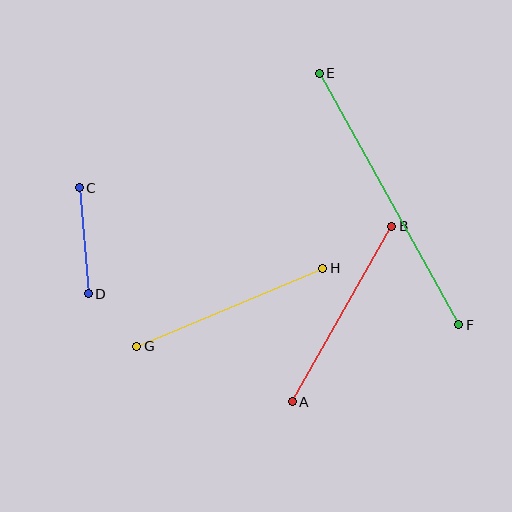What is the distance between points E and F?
The distance is approximately 288 pixels.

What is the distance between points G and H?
The distance is approximately 202 pixels.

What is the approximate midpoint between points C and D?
The midpoint is at approximately (84, 241) pixels.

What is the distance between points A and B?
The distance is approximately 202 pixels.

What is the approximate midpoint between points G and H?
The midpoint is at approximately (230, 307) pixels.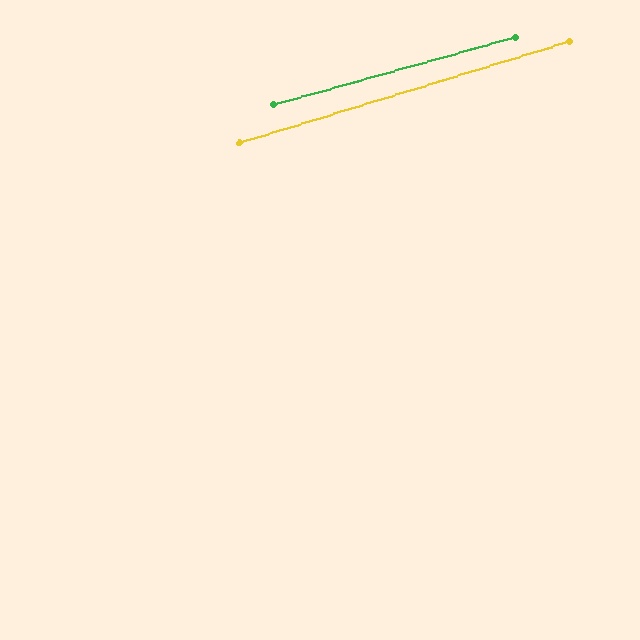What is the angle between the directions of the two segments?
Approximately 1 degree.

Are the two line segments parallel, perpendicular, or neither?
Parallel — their directions differ by only 1.4°.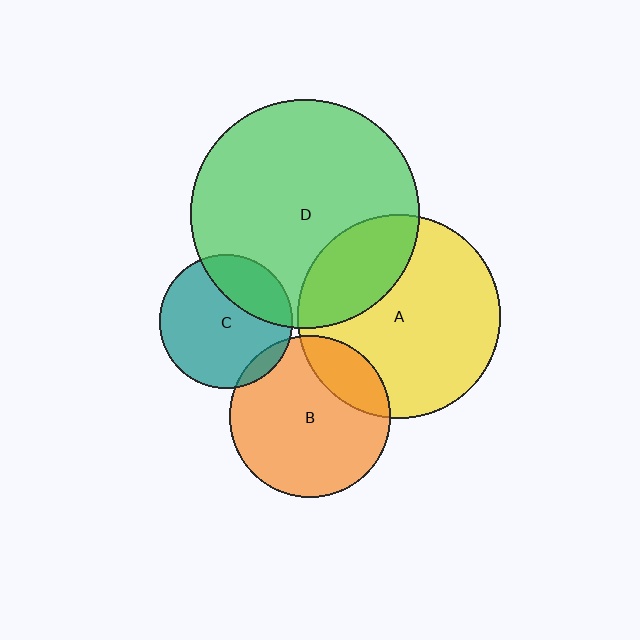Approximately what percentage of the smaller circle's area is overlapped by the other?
Approximately 25%.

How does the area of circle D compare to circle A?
Approximately 1.3 times.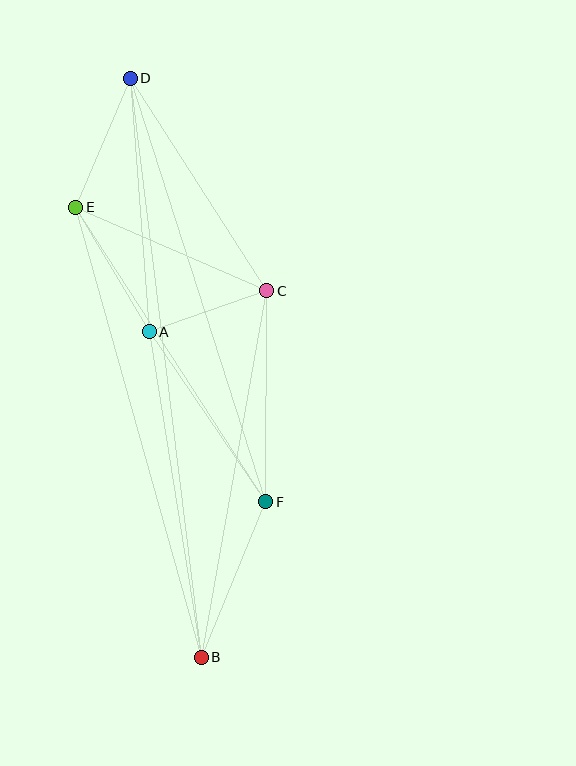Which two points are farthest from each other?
Points B and D are farthest from each other.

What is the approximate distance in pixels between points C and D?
The distance between C and D is approximately 253 pixels.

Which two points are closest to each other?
Points A and C are closest to each other.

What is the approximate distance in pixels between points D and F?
The distance between D and F is approximately 445 pixels.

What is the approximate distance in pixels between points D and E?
The distance between D and E is approximately 140 pixels.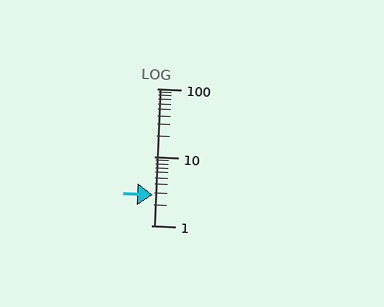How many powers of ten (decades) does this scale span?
The scale spans 2 decades, from 1 to 100.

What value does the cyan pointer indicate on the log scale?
The pointer indicates approximately 2.8.